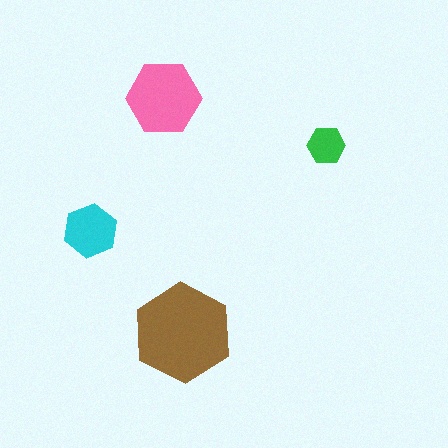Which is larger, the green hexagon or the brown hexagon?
The brown one.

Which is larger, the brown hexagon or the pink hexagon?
The brown one.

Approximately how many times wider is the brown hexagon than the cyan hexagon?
About 2 times wider.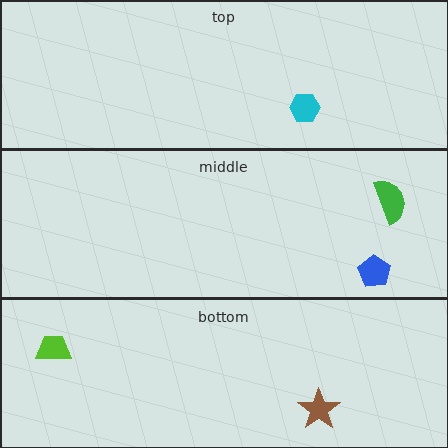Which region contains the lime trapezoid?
The bottom region.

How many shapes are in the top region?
1.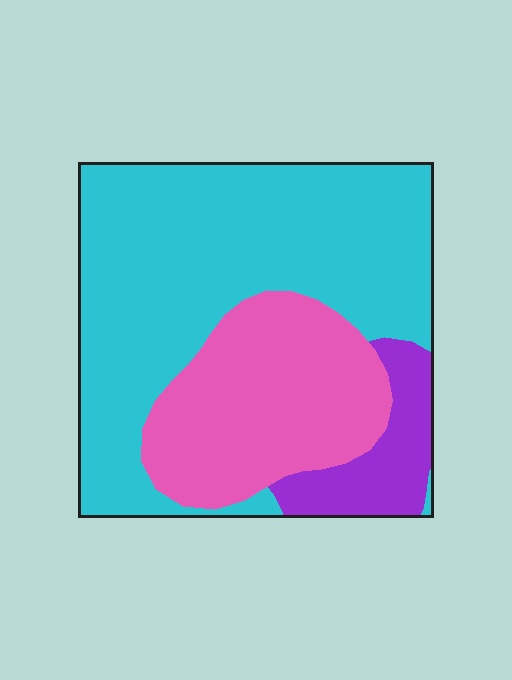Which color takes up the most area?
Cyan, at roughly 60%.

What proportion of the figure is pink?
Pink covers 30% of the figure.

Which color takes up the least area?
Purple, at roughly 10%.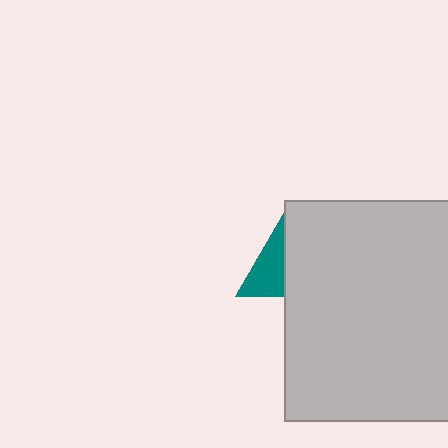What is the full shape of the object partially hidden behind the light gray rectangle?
The partially hidden object is a teal triangle.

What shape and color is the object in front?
The object in front is a light gray rectangle.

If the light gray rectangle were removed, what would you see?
You would see the complete teal triangle.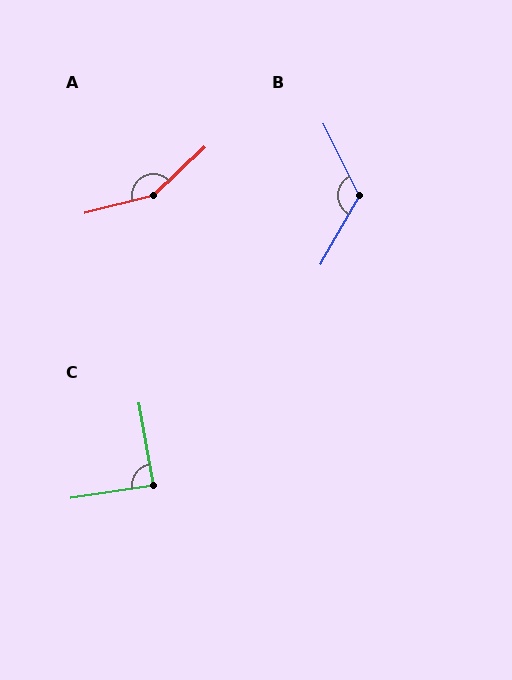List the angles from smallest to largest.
C (89°), B (124°), A (151°).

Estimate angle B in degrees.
Approximately 124 degrees.